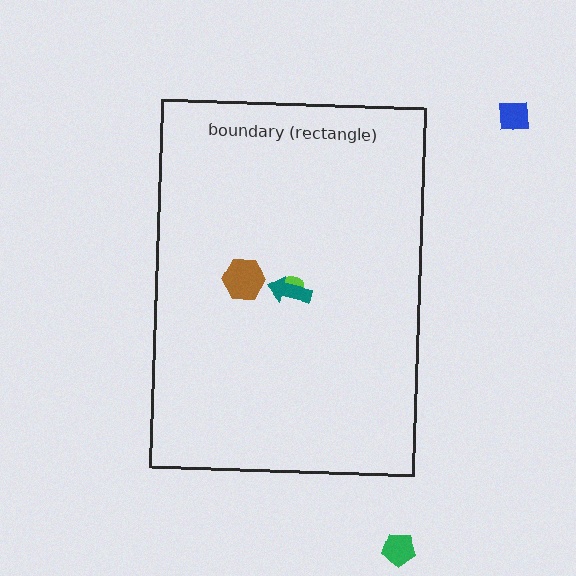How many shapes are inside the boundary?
3 inside, 2 outside.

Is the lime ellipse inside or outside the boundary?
Inside.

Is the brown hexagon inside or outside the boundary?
Inside.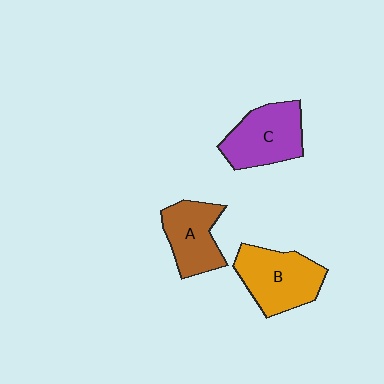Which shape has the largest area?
Shape B (orange).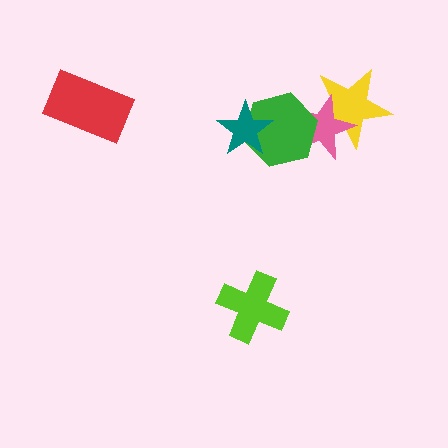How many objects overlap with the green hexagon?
2 objects overlap with the green hexagon.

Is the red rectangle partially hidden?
No, no other shape covers it.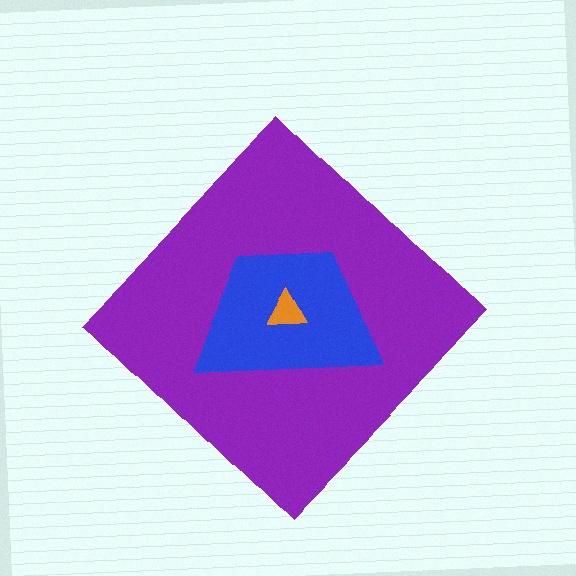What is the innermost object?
The orange triangle.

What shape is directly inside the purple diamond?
The blue trapezoid.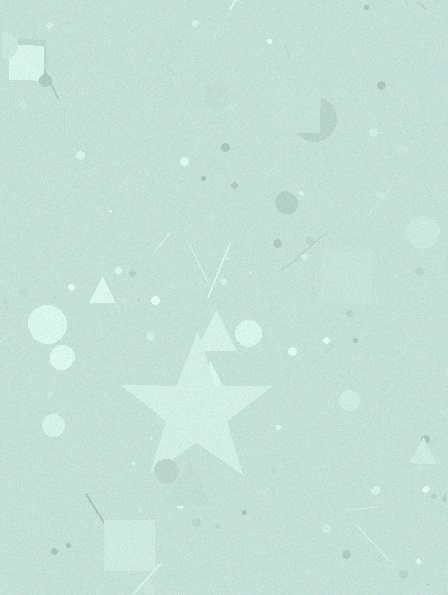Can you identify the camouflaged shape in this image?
The camouflaged shape is a star.